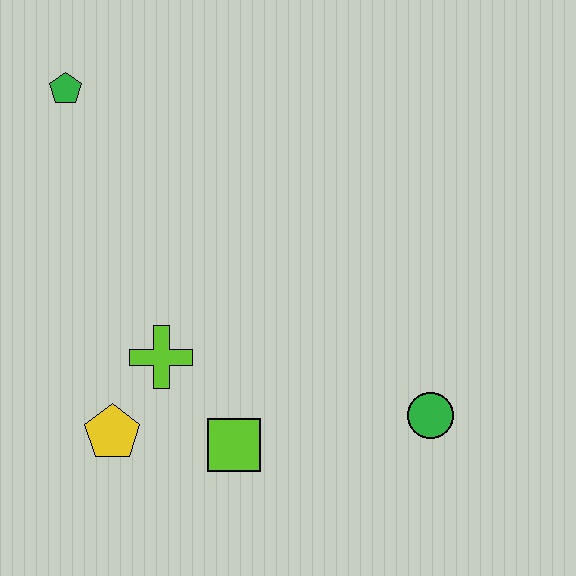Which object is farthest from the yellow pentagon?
The green pentagon is farthest from the yellow pentagon.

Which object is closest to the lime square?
The lime cross is closest to the lime square.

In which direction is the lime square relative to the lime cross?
The lime square is below the lime cross.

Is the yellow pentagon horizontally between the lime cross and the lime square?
No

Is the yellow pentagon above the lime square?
Yes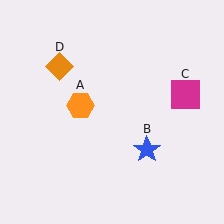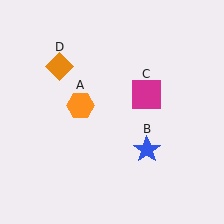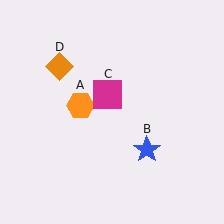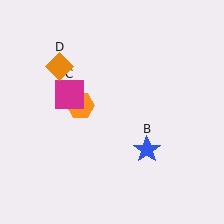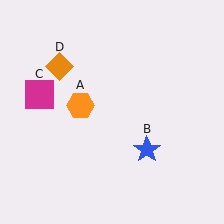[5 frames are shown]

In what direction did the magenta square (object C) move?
The magenta square (object C) moved left.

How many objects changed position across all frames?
1 object changed position: magenta square (object C).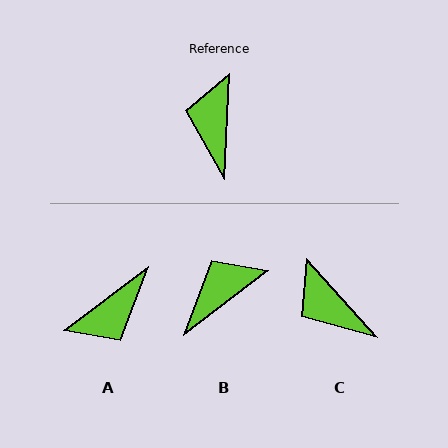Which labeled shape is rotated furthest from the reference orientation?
A, about 130 degrees away.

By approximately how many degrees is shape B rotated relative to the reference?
Approximately 50 degrees clockwise.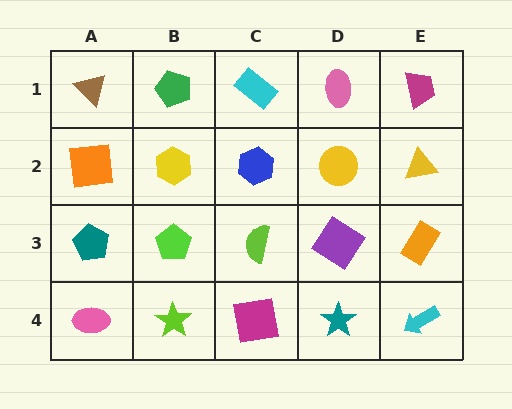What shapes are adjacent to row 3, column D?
A yellow circle (row 2, column D), a teal star (row 4, column D), a lime semicircle (row 3, column C), an orange rectangle (row 3, column E).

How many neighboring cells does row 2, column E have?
3.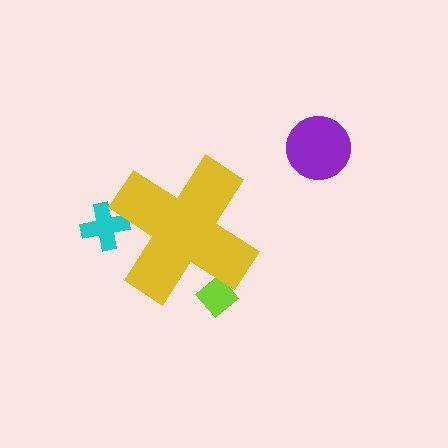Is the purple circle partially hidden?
No, the purple circle is fully visible.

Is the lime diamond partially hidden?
Yes, the lime diamond is partially hidden behind the yellow cross.